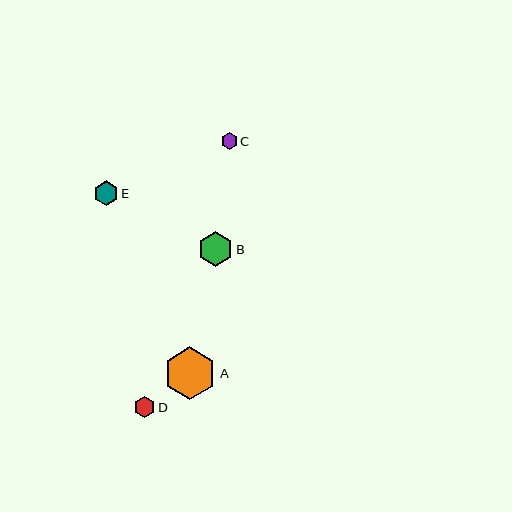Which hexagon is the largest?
Hexagon A is the largest with a size of approximately 53 pixels.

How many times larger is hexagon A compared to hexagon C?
Hexagon A is approximately 3.3 times the size of hexagon C.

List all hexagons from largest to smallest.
From largest to smallest: A, B, E, D, C.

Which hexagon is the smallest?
Hexagon C is the smallest with a size of approximately 16 pixels.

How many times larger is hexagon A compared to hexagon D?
Hexagon A is approximately 2.5 times the size of hexagon D.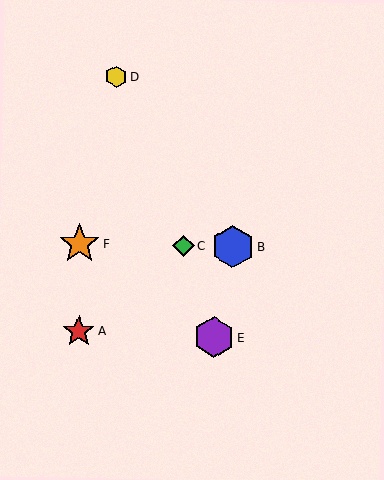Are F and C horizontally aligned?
Yes, both are at y≈244.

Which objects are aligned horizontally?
Objects B, C, F are aligned horizontally.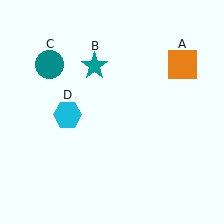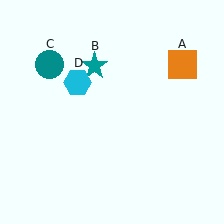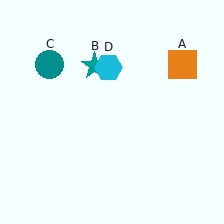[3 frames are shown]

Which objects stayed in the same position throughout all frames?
Orange square (object A) and teal star (object B) and teal circle (object C) remained stationary.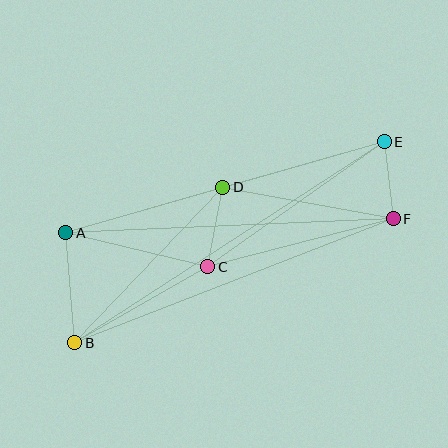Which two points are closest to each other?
Points E and F are closest to each other.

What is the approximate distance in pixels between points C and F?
The distance between C and F is approximately 192 pixels.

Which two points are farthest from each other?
Points B and E are farthest from each other.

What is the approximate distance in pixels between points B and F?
The distance between B and F is approximately 342 pixels.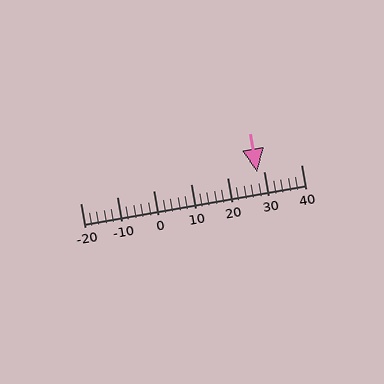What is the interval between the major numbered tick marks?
The major tick marks are spaced 10 units apart.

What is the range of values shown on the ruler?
The ruler shows values from -20 to 40.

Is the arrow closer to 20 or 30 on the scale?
The arrow is closer to 30.